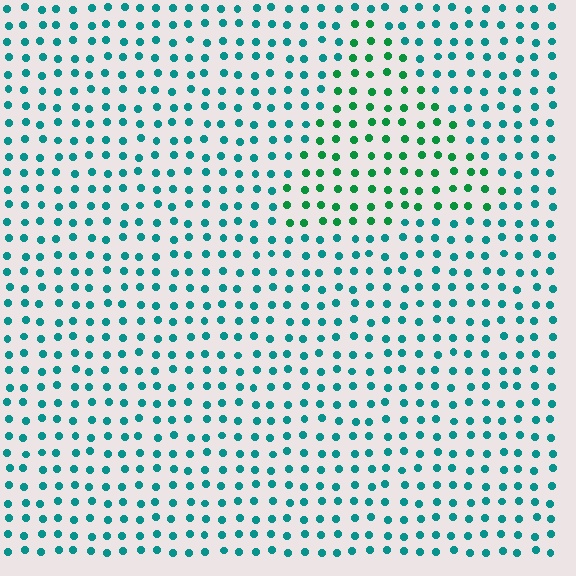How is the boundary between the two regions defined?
The boundary is defined purely by a slight shift in hue (about 36 degrees). Spacing, size, and orientation are identical on both sides.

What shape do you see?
I see a triangle.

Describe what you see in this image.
The image is filled with small teal elements in a uniform arrangement. A triangle-shaped region is visible where the elements are tinted to a slightly different hue, forming a subtle color boundary.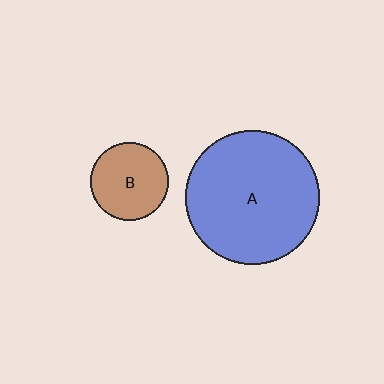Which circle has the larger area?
Circle A (blue).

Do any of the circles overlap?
No, none of the circles overlap.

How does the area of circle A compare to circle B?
Approximately 3.0 times.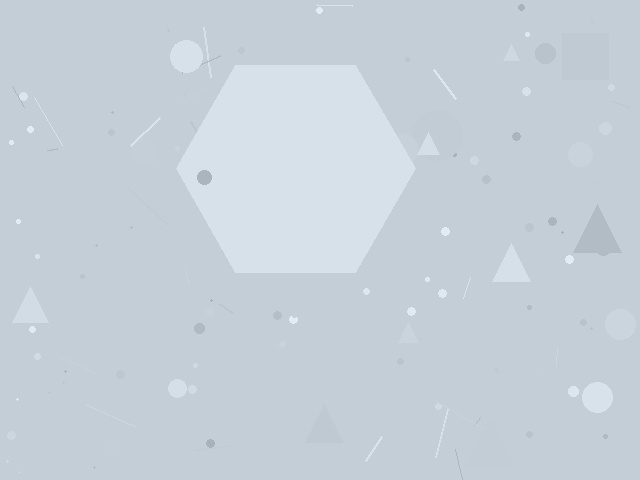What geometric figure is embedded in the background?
A hexagon is embedded in the background.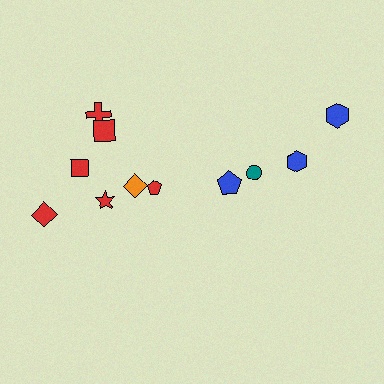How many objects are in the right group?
There are 4 objects.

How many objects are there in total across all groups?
There are 11 objects.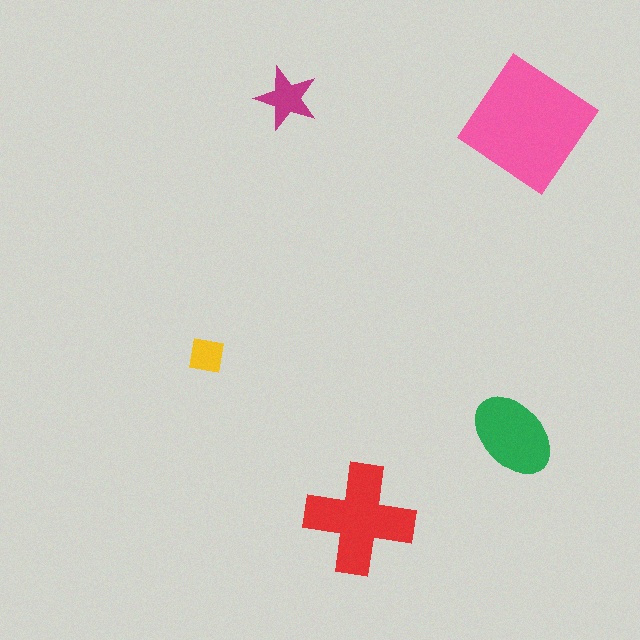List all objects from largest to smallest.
The pink diamond, the red cross, the green ellipse, the magenta star, the yellow square.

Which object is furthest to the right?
The pink diamond is rightmost.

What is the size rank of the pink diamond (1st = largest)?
1st.